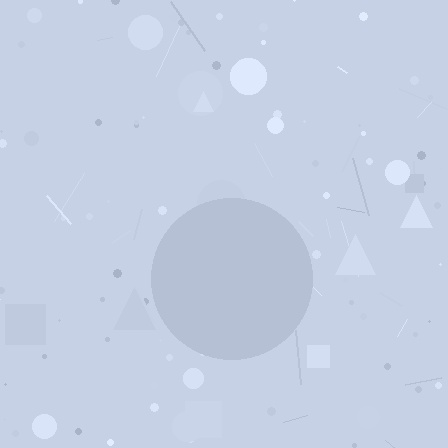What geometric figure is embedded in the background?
A circle is embedded in the background.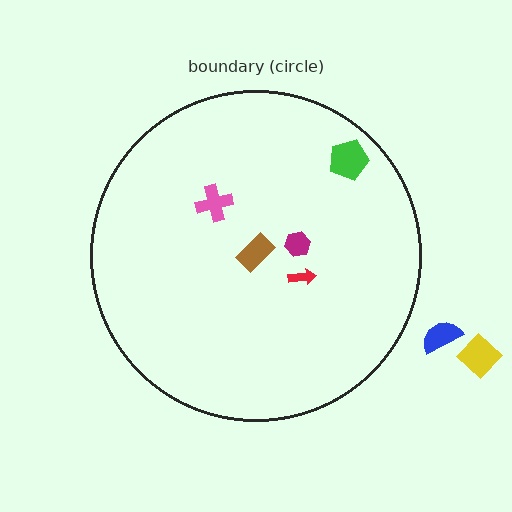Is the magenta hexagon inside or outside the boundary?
Inside.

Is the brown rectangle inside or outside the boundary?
Inside.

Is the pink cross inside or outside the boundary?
Inside.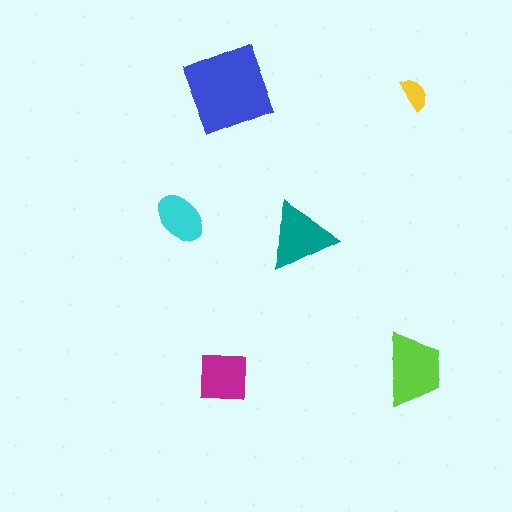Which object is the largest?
The blue diamond.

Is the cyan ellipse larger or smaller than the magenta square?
Smaller.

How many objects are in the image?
There are 6 objects in the image.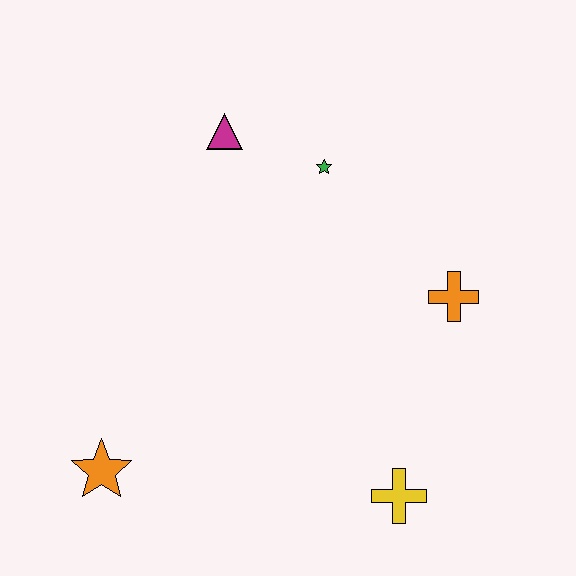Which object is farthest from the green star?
The orange star is farthest from the green star.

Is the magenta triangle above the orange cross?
Yes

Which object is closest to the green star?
The magenta triangle is closest to the green star.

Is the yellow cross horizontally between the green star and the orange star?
No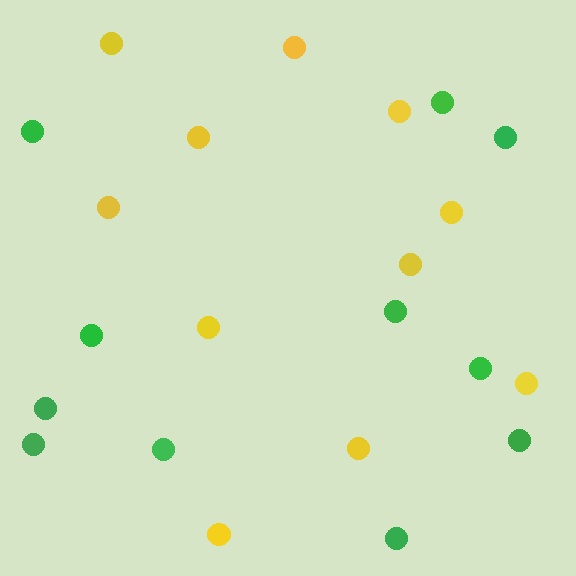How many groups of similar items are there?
There are 2 groups: one group of yellow circles (11) and one group of green circles (11).